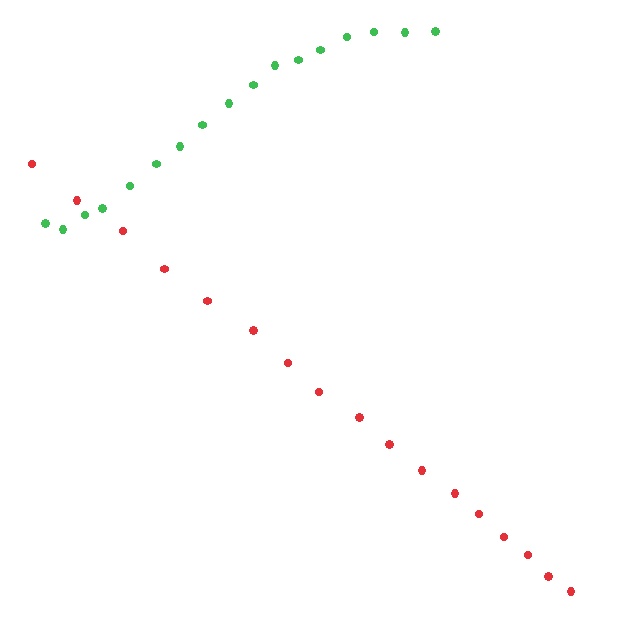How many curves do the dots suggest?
There are 2 distinct paths.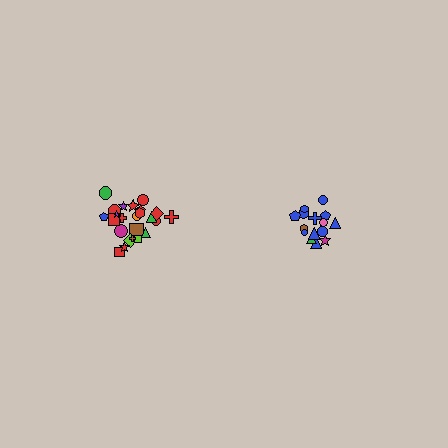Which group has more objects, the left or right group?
The left group.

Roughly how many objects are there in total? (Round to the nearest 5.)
Roughly 40 objects in total.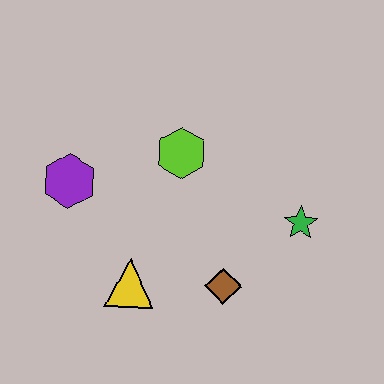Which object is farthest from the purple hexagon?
The green star is farthest from the purple hexagon.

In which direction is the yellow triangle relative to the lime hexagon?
The yellow triangle is below the lime hexagon.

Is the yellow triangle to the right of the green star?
No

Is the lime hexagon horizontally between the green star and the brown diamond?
No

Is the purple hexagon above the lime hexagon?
No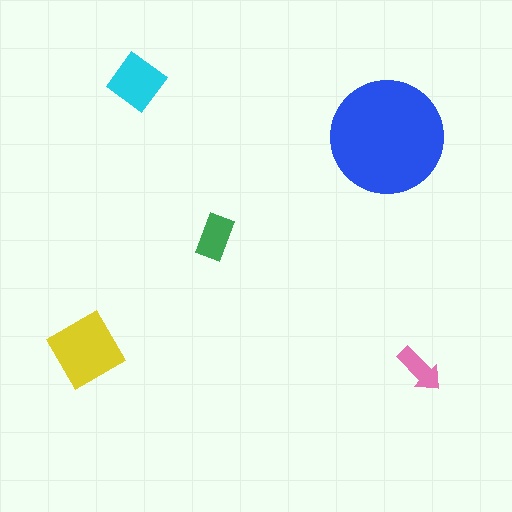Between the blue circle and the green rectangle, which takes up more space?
The blue circle.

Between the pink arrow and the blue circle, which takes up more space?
The blue circle.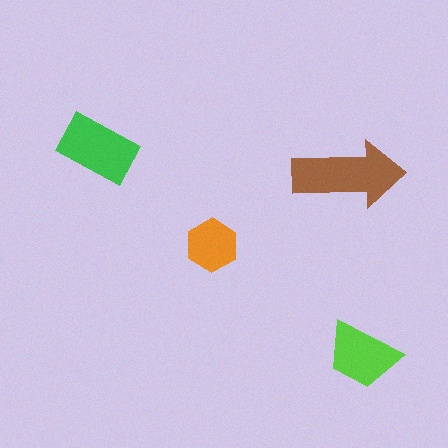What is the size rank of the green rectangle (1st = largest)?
2nd.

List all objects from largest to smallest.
The brown arrow, the green rectangle, the lime trapezoid, the orange hexagon.